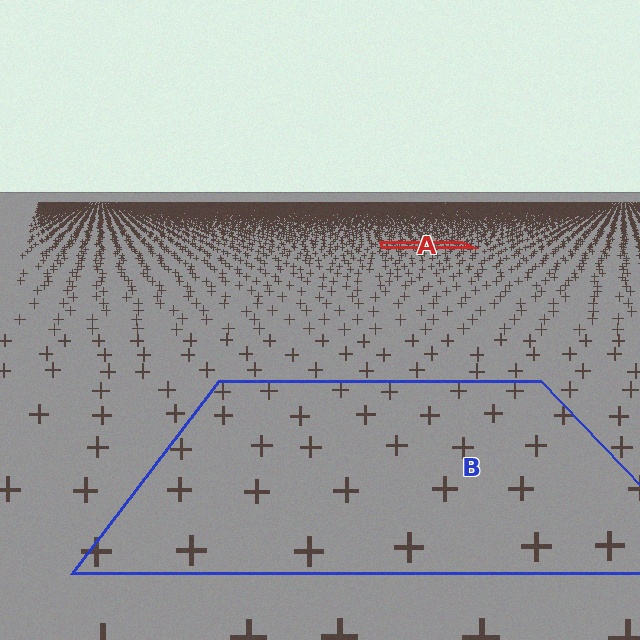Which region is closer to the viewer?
Region B is closer. The texture elements there are larger and more spread out.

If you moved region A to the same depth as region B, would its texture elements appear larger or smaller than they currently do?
They would appear larger. At a closer depth, the same texture elements are projected at a bigger on-screen size.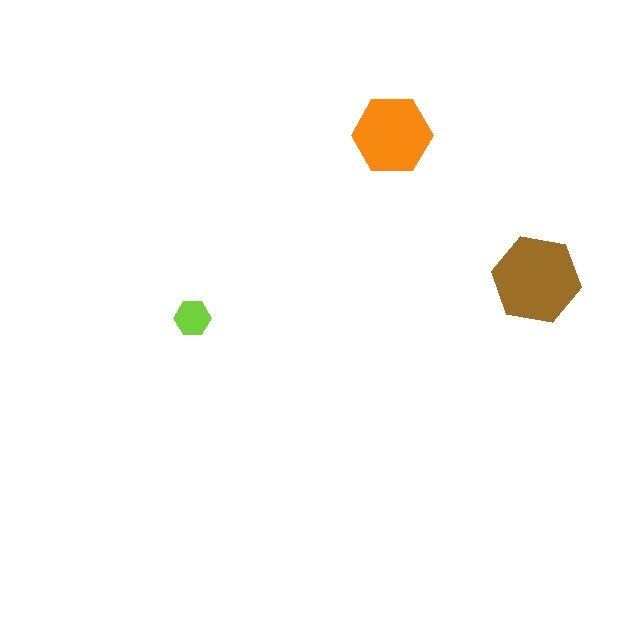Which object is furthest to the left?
The lime hexagon is leftmost.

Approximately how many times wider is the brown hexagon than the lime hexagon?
About 2.5 times wider.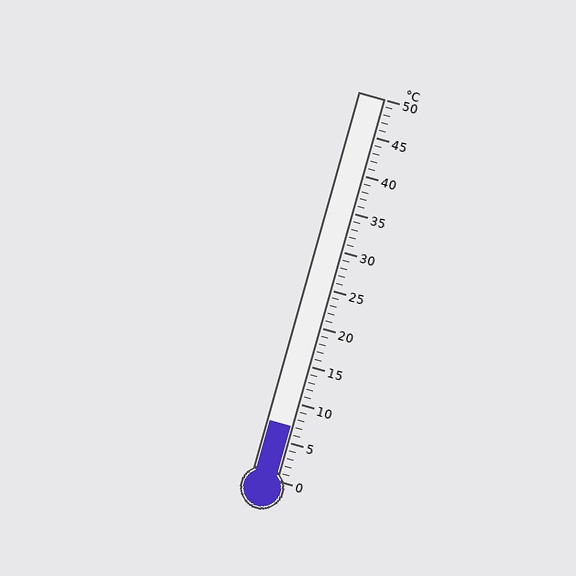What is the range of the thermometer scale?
The thermometer scale ranges from 0°C to 50°C.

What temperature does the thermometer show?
The thermometer shows approximately 7°C.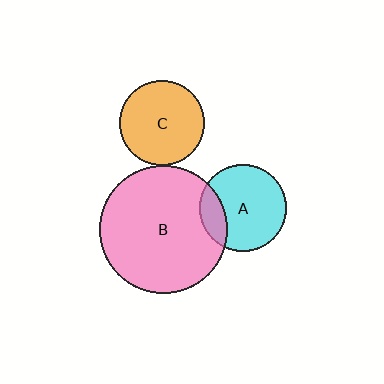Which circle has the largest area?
Circle B (pink).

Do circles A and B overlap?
Yes.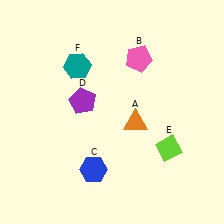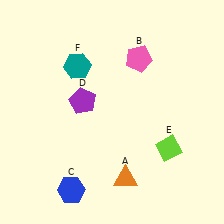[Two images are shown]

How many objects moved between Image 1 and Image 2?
2 objects moved between the two images.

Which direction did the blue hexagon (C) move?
The blue hexagon (C) moved left.